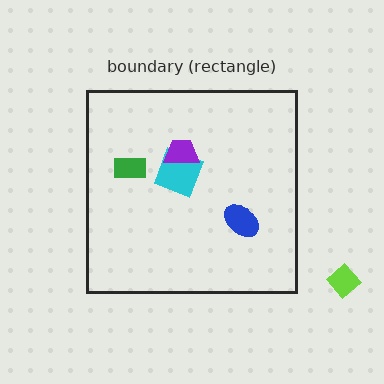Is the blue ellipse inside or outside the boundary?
Inside.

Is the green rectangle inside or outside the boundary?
Inside.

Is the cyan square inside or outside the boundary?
Inside.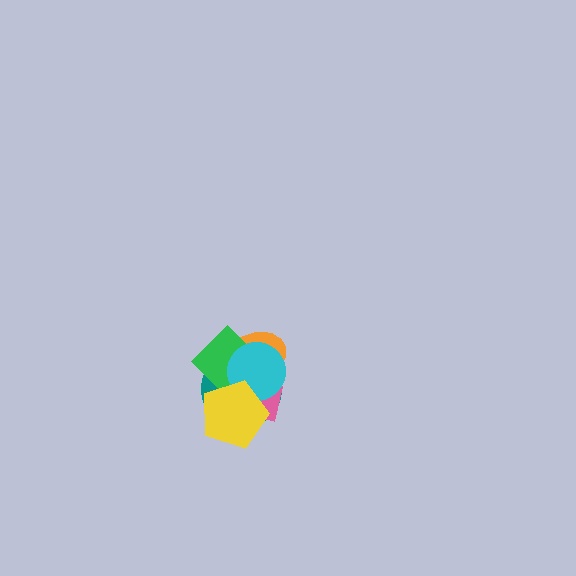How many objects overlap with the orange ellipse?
5 objects overlap with the orange ellipse.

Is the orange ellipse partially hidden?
Yes, it is partially covered by another shape.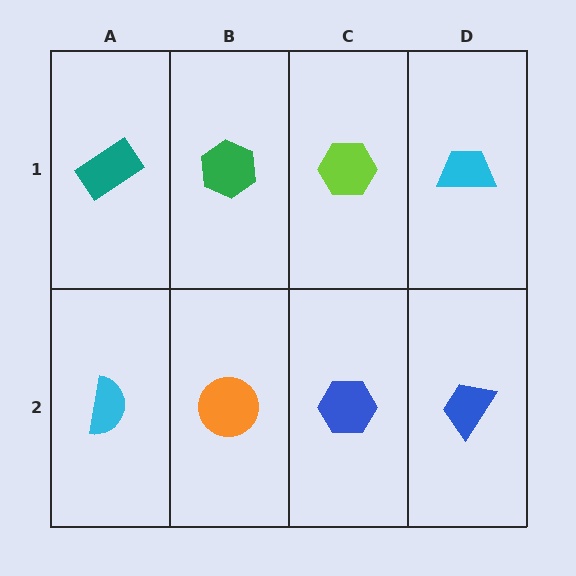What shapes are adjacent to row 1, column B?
An orange circle (row 2, column B), a teal rectangle (row 1, column A), a lime hexagon (row 1, column C).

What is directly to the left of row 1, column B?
A teal rectangle.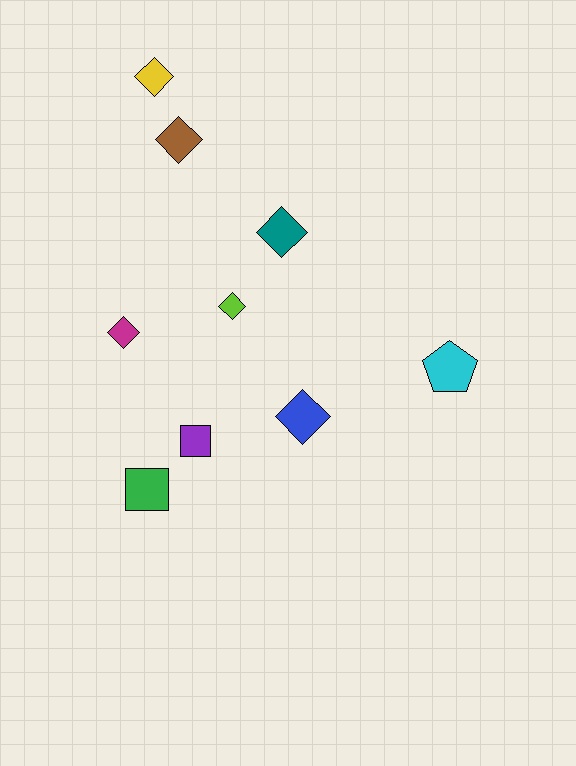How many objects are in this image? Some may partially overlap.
There are 9 objects.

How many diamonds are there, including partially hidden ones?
There are 6 diamonds.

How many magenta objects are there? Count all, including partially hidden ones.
There is 1 magenta object.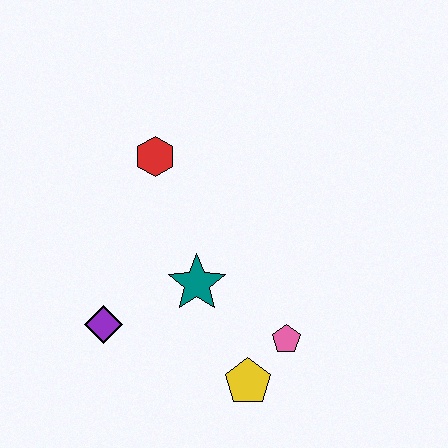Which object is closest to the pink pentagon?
The yellow pentagon is closest to the pink pentagon.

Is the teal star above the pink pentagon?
Yes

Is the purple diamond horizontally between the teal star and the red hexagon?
No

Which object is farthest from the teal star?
The red hexagon is farthest from the teal star.